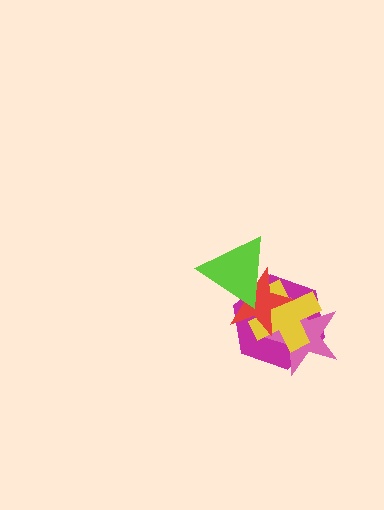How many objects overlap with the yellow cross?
4 objects overlap with the yellow cross.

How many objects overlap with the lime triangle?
3 objects overlap with the lime triangle.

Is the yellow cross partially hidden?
Yes, it is partially covered by another shape.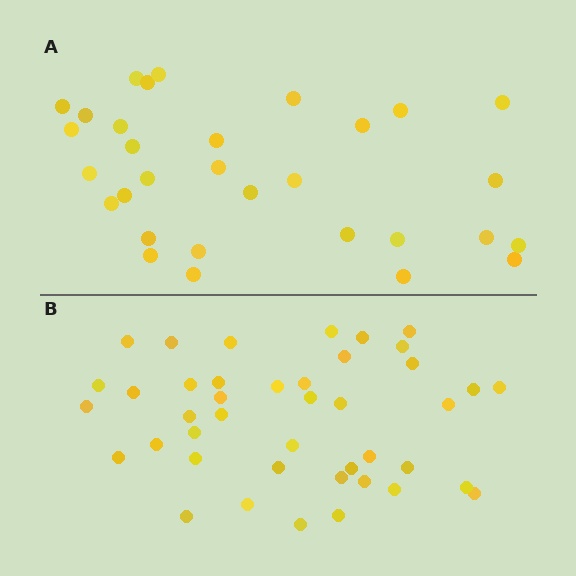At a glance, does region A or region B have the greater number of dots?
Region B (the bottom region) has more dots.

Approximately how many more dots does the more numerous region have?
Region B has roughly 12 or so more dots than region A.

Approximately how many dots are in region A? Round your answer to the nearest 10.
About 30 dots. (The exact count is 31, which rounds to 30.)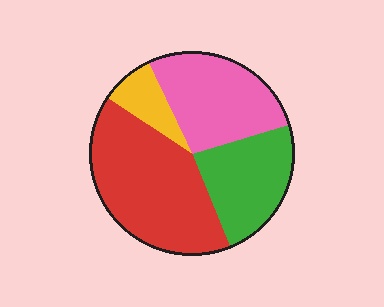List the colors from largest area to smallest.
From largest to smallest: red, pink, green, yellow.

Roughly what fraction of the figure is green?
Green covers roughly 25% of the figure.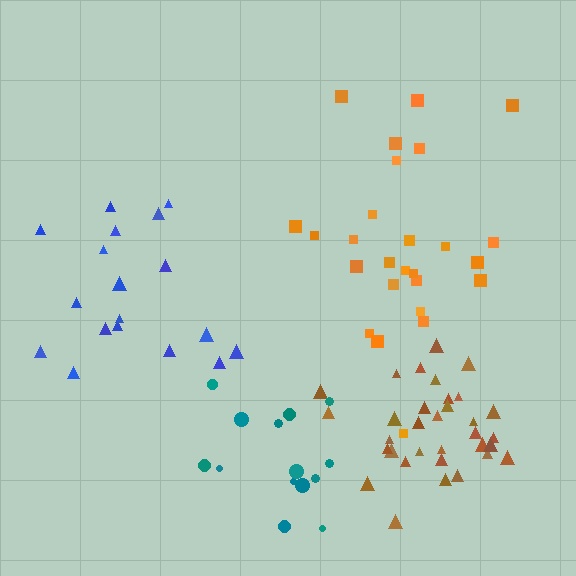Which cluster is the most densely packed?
Brown.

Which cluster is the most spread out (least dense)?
Teal.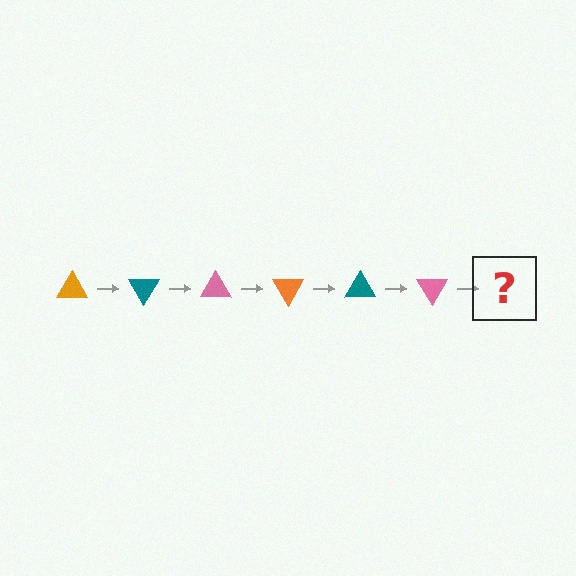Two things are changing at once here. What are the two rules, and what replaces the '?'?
The two rules are that it rotates 60 degrees each step and the color cycles through orange, teal, and pink. The '?' should be an orange triangle, rotated 360 degrees from the start.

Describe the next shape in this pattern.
It should be an orange triangle, rotated 360 degrees from the start.